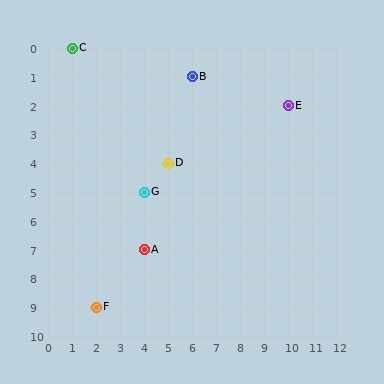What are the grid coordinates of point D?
Point D is at grid coordinates (5, 4).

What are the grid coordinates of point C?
Point C is at grid coordinates (1, 0).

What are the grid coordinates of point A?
Point A is at grid coordinates (4, 7).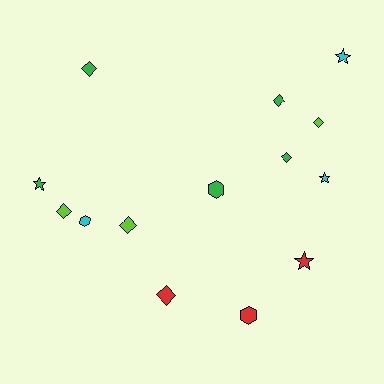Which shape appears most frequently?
Diamond, with 7 objects.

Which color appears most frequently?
Green, with 5 objects.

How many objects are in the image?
There are 14 objects.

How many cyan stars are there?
There are 2 cyan stars.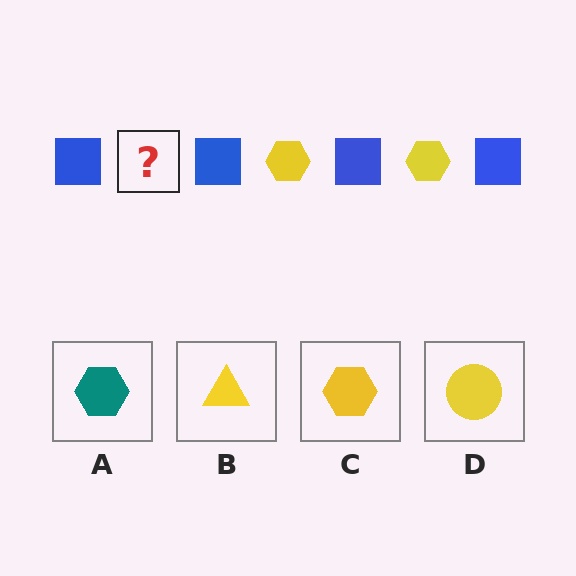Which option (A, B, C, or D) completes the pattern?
C.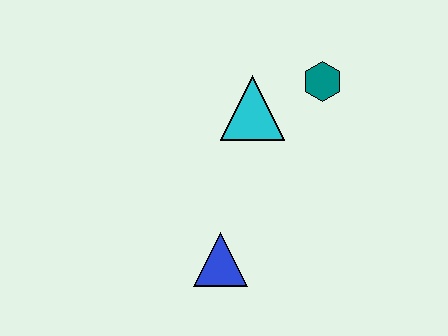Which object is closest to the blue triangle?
The cyan triangle is closest to the blue triangle.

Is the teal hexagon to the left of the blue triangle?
No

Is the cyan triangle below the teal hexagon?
Yes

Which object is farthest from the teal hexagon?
The blue triangle is farthest from the teal hexagon.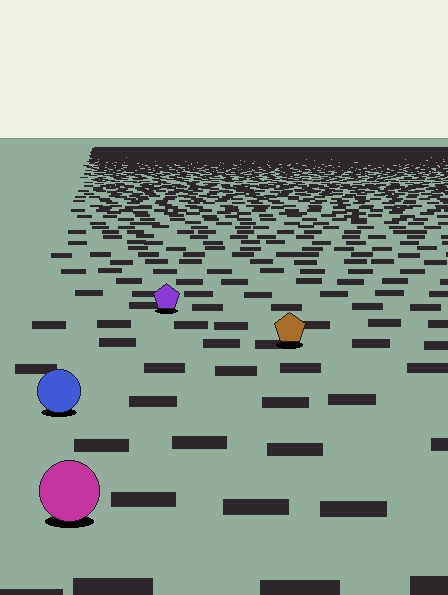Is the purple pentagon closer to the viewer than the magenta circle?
No. The magenta circle is closer — you can tell from the texture gradient: the ground texture is coarser near it.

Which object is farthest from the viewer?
The purple pentagon is farthest from the viewer. It appears smaller and the ground texture around it is denser.